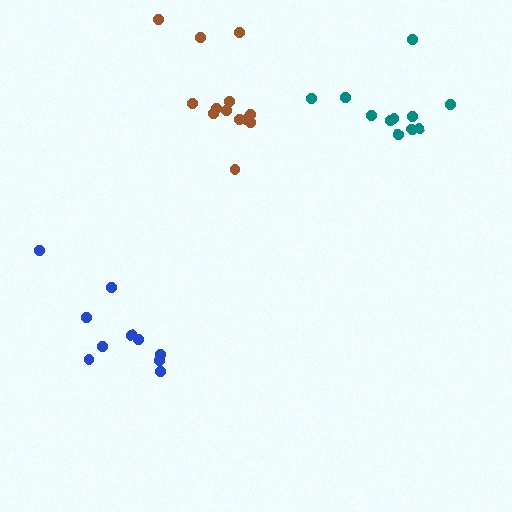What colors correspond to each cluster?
The clusters are colored: brown, teal, blue.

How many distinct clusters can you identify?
There are 3 distinct clusters.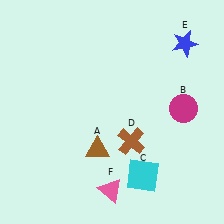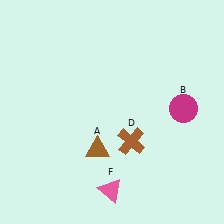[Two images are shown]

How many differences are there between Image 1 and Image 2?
There are 2 differences between the two images.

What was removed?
The cyan square (C), the blue star (E) were removed in Image 2.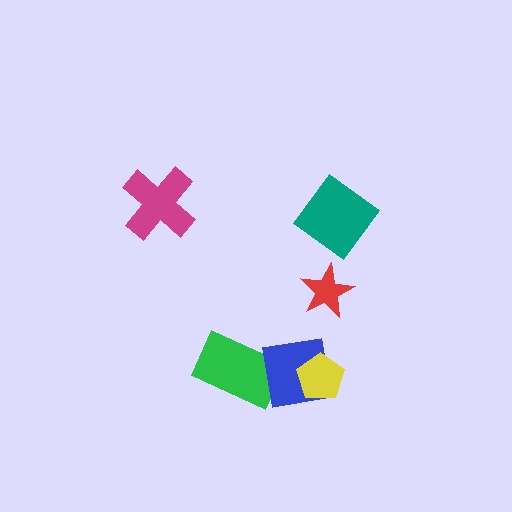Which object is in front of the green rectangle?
The blue square is in front of the green rectangle.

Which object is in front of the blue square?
The yellow pentagon is in front of the blue square.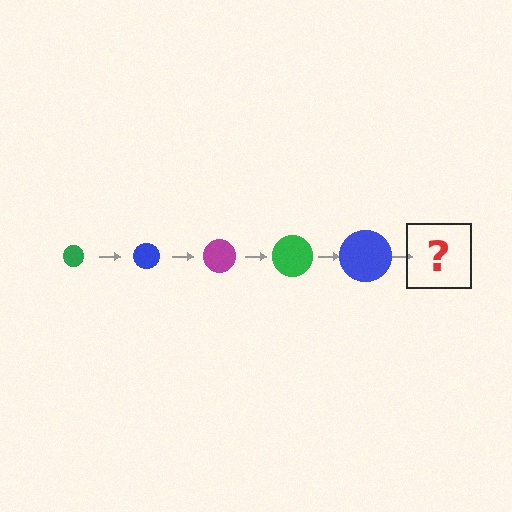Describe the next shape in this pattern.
It should be a magenta circle, larger than the previous one.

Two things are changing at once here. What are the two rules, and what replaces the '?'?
The two rules are that the circle grows larger each step and the color cycles through green, blue, and magenta. The '?' should be a magenta circle, larger than the previous one.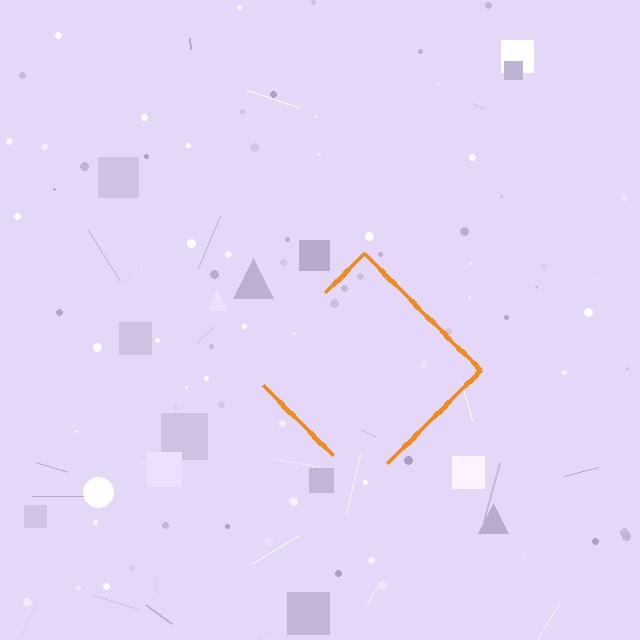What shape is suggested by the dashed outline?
The dashed outline suggests a diamond.